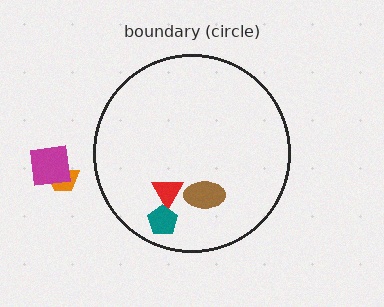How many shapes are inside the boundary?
3 inside, 2 outside.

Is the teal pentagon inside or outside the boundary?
Inside.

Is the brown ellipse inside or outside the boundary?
Inside.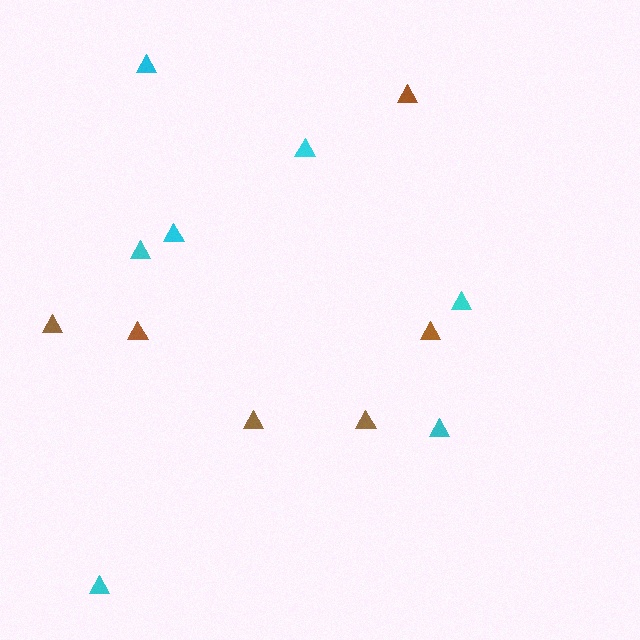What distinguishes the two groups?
There are 2 groups: one group of brown triangles (6) and one group of cyan triangles (7).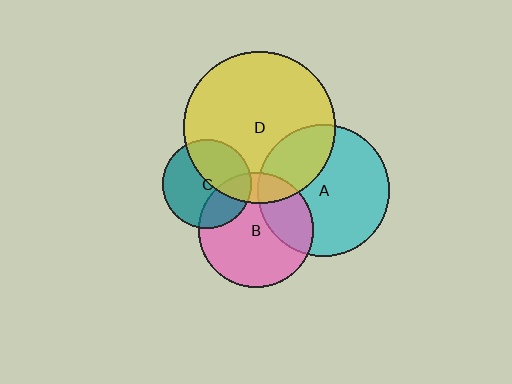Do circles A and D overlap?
Yes.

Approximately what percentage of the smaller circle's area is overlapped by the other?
Approximately 30%.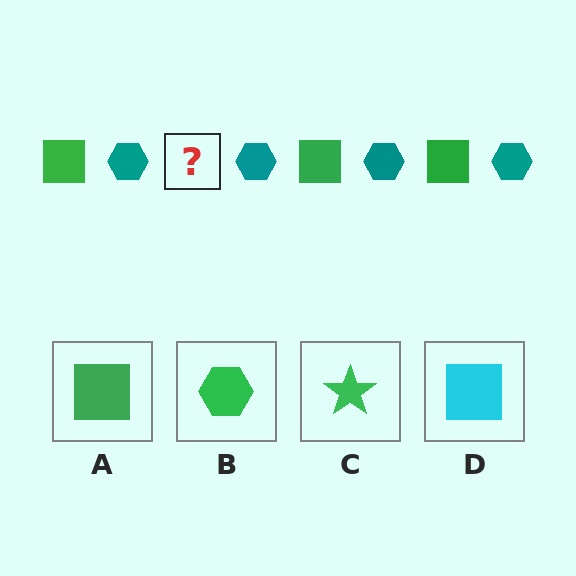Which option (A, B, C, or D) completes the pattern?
A.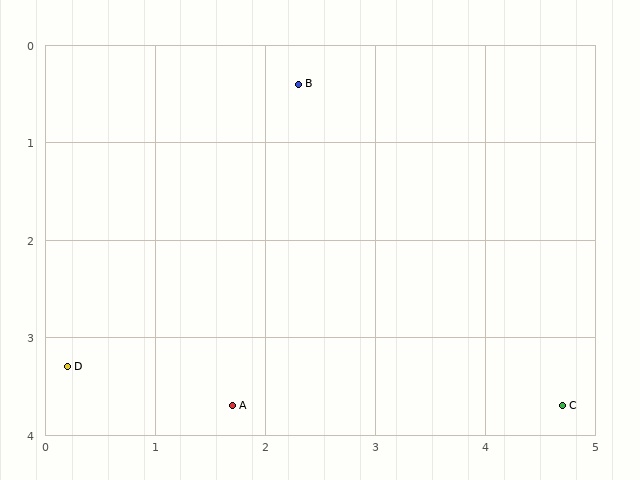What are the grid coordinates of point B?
Point B is at approximately (2.3, 0.4).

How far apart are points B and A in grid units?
Points B and A are about 3.4 grid units apart.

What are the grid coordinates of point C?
Point C is at approximately (4.7, 3.7).